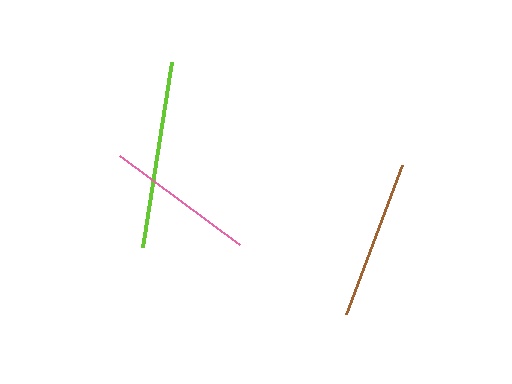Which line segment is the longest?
The lime line is the longest at approximately 188 pixels.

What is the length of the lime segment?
The lime segment is approximately 188 pixels long.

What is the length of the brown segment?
The brown segment is approximately 160 pixels long.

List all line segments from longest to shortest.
From longest to shortest: lime, brown, pink.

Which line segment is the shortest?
The pink line is the shortest at approximately 149 pixels.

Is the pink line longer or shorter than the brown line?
The brown line is longer than the pink line.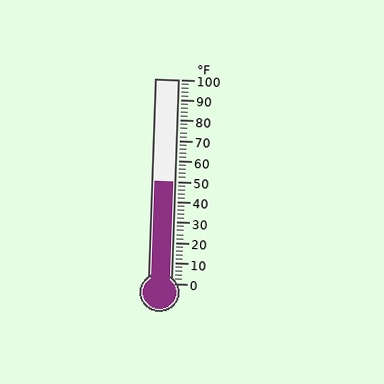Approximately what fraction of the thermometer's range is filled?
The thermometer is filled to approximately 50% of its range.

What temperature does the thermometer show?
The thermometer shows approximately 50°F.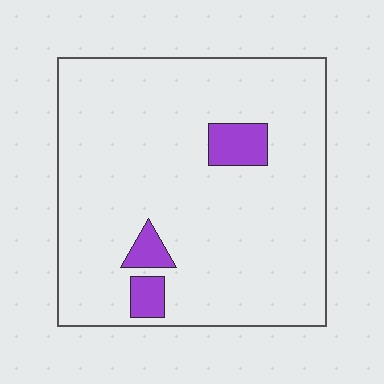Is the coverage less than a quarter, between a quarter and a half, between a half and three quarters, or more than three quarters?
Less than a quarter.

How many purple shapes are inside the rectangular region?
3.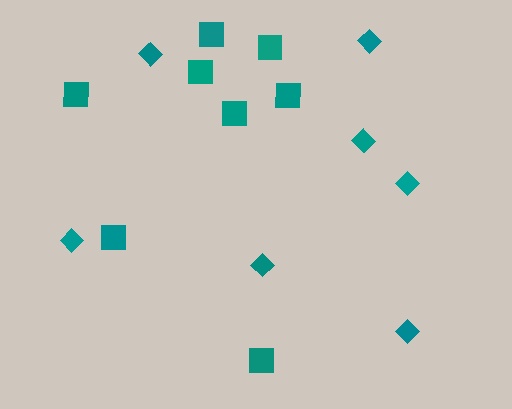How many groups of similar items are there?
There are 2 groups: one group of diamonds (7) and one group of squares (8).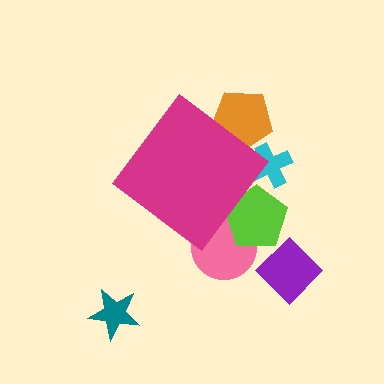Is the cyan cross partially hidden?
Yes, the cyan cross is partially hidden behind the magenta diamond.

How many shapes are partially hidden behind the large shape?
4 shapes are partially hidden.